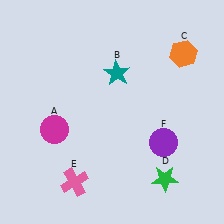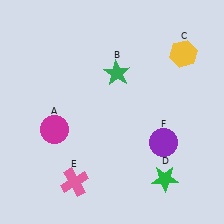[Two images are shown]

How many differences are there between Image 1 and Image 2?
There are 2 differences between the two images.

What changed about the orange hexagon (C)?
In Image 1, C is orange. In Image 2, it changed to yellow.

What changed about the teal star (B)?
In Image 1, B is teal. In Image 2, it changed to green.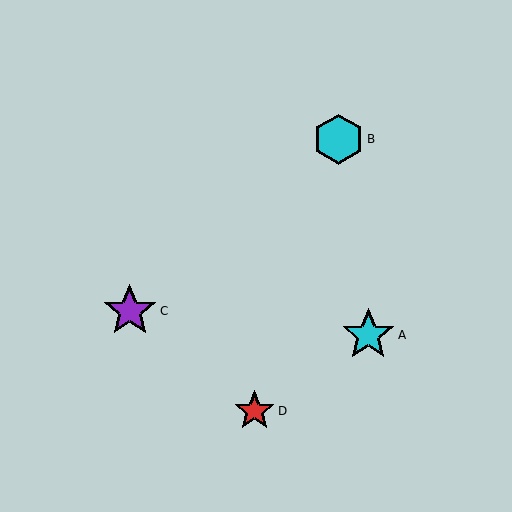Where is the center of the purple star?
The center of the purple star is at (130, 311).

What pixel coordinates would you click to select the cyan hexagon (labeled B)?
Click at (339, 139) to select the cyan hexagon B.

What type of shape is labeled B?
Shape B is a cyan hexagon.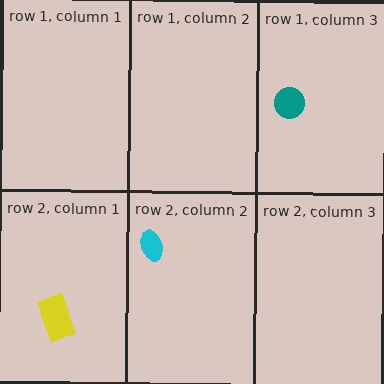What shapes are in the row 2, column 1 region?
The yellow rectangle.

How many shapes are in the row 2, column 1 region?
1.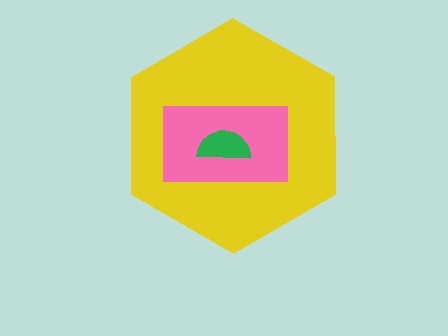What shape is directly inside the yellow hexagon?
The pink rectangle.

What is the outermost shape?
The yellow hexagon.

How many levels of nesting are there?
3.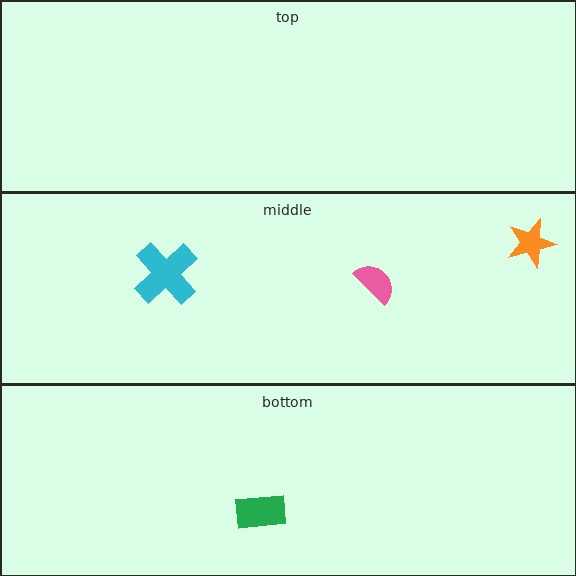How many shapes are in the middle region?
3.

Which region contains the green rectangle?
The bottom region.